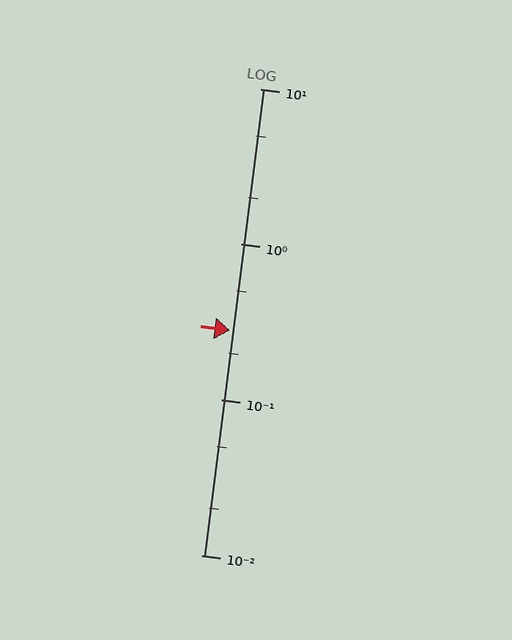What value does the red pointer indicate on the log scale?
The pointer indicates approximately 0.28.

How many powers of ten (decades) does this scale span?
The scale spans 3 decades, from 0.01 to 10.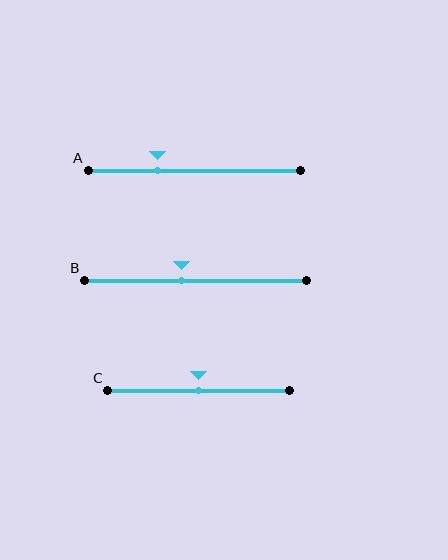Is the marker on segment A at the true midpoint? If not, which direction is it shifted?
No, the marker on segment A is shifted to the left by about 17% of the segment length.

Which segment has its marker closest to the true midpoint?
Segment C has its marker closest to the true midpoint.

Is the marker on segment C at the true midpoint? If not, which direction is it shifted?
Yes, the marker on segment C is at the true midpoint.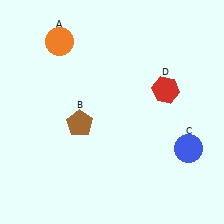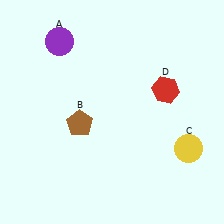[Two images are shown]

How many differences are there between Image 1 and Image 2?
There are 2 differences between the two images.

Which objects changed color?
A changed from orange to purple. C changed from blue to yellow.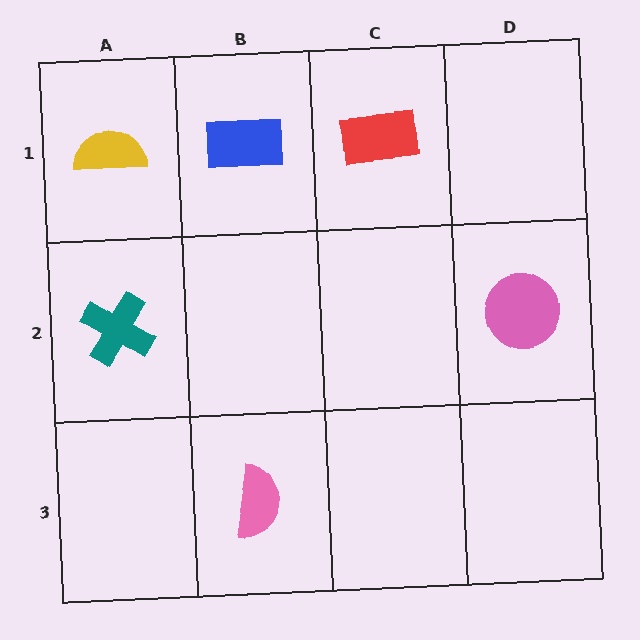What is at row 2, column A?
A teal cross.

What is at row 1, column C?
A red rectangle.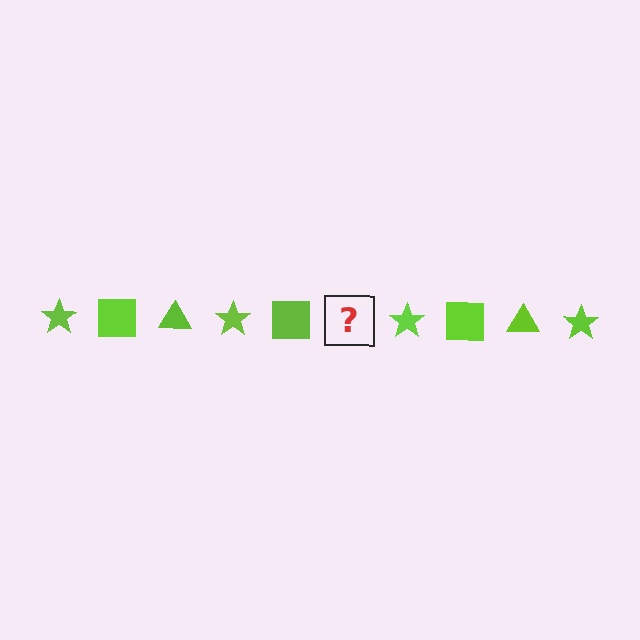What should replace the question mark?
The question mark should be replaced with a lime triangle.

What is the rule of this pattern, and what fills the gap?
The rule is that the pattern cycles through star, square, triangle shapes in lime. The gap should be filled with a lime triangle.